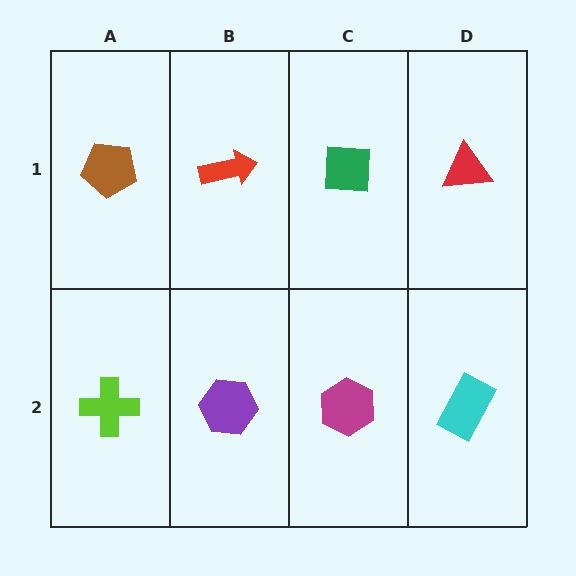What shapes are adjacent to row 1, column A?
A lime cross (row 2, column A), a red arrow (row 1, column B).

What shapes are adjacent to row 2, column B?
A red arrow (row 1, column B), a lime cross (row 2, column A), a magenta hexagon (row 2, column C).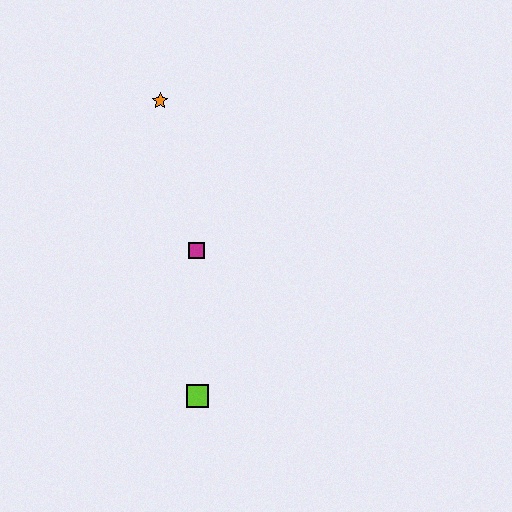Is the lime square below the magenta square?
Yes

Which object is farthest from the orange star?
The lime square is farthest from the orange star.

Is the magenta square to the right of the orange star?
Yes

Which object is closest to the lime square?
The magenta square is closest to the lime square.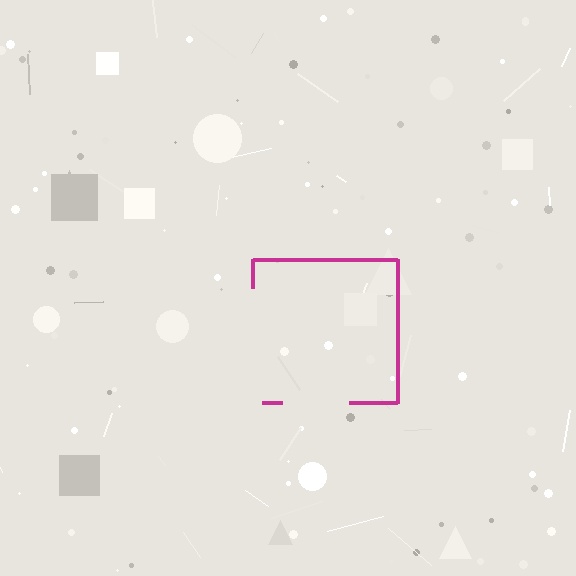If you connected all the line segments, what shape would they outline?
They would outline a square.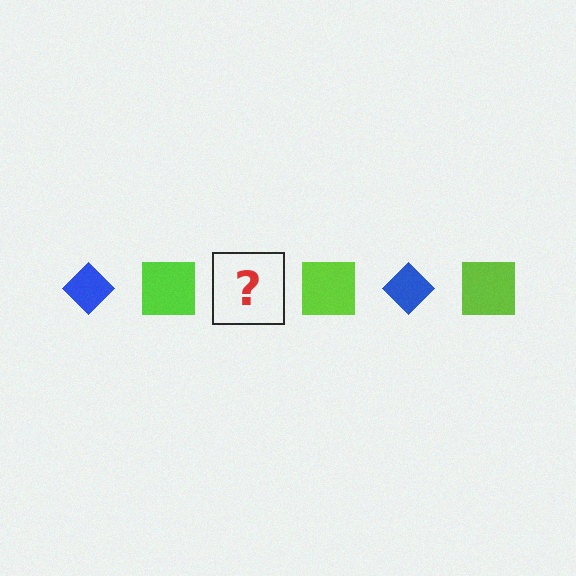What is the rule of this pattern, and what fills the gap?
The rule is that the pattern alternates between blue diamond and lime square. The gap should be filled with a blue diamond.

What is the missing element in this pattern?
The missing element is a blue diamond.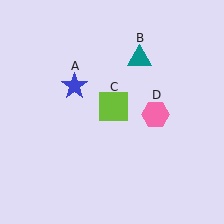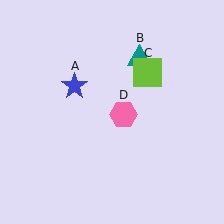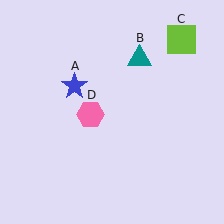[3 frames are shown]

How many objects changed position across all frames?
2 objects changed position: lime square (object C), pink hexagon (object D).